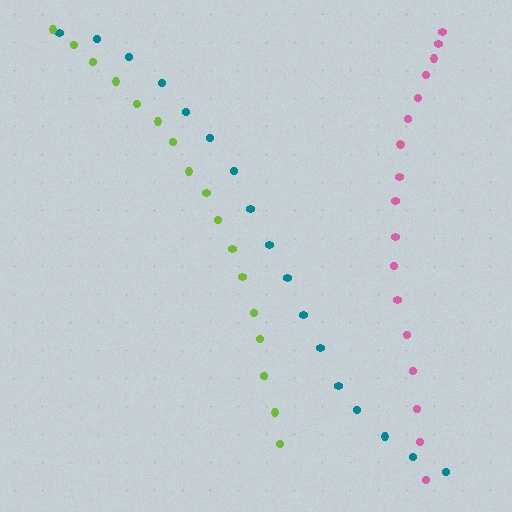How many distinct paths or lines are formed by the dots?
There are 3 distinct paths.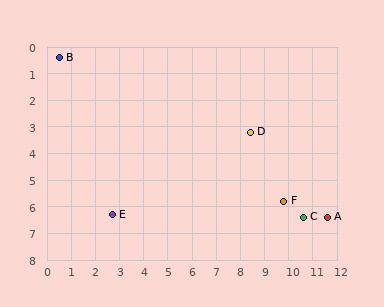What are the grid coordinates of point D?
Point D is at approximately (8.4, 3.2).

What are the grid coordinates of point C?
Point C is at approximately (10.6, 6.4).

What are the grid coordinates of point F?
Point F is at approximately (9.8, 5.8).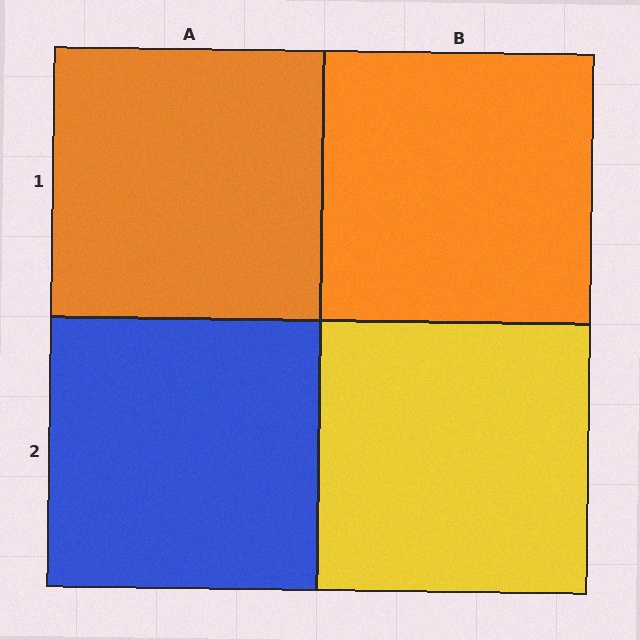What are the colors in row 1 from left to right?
Orange, orange.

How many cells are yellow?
1 cell is yellow.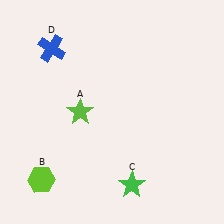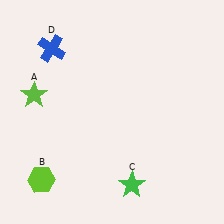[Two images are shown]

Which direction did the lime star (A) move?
The lime star (A) moved left.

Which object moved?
The lime star (A) moved left.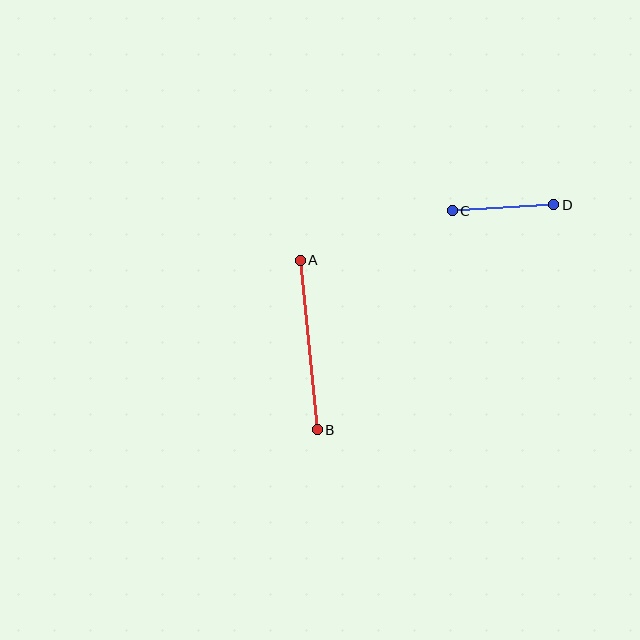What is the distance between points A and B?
The distance is approximately 171 pixels.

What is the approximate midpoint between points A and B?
The midpoint is at approximately (309, 345) pixels.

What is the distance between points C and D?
The distance is approximately 102 pixels.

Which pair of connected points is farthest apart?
Points A and B are farthest apart.